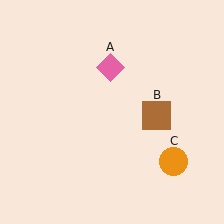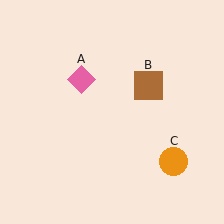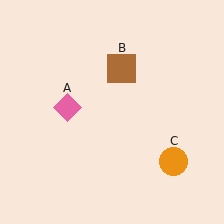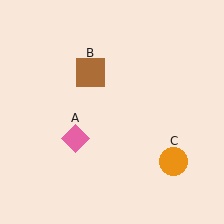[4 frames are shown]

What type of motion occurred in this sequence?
The pink diamond (object A), brown square (object B) rotated counterclockwise around the center of the scene.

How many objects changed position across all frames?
2 objects changed position: pink diamond (object A), brown square (object B).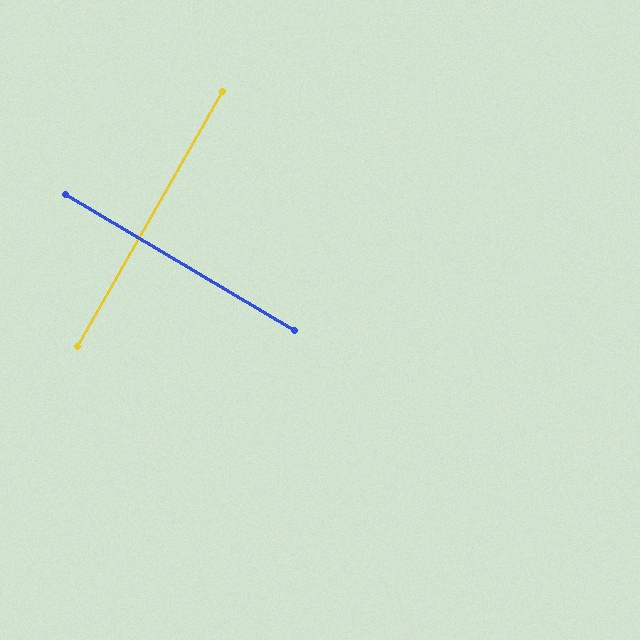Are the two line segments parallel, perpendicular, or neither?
Perpendicular — they meet at approximately 89°.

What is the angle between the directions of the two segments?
Approximately 89 degrees.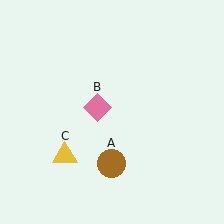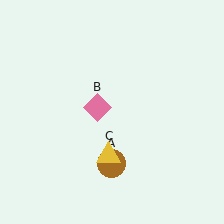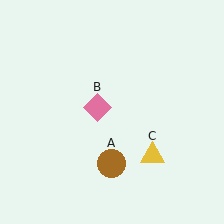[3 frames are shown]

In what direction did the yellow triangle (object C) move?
The yellow triangle (object C) moved right.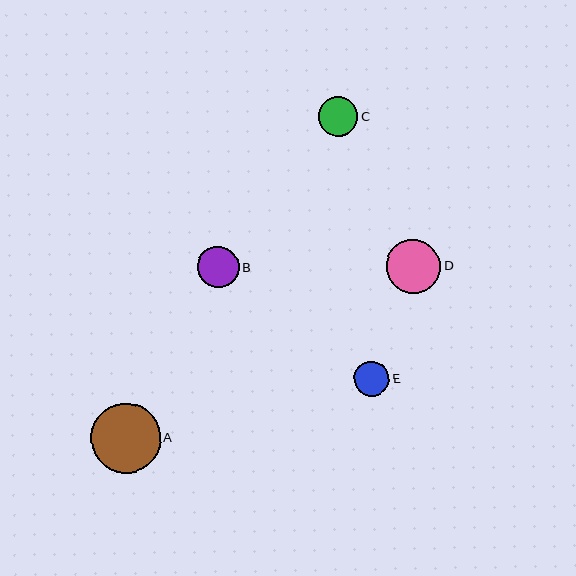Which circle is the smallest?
Circle E is the smallest with a size of approximately 35 pixels.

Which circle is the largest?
Circle A is the largest with a size of approximately 70 pixels.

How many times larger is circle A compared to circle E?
Circle A is approximately 2.0 times the size of circle E.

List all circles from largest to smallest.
From largest to smallest: A, D, B, C, E.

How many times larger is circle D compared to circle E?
Circle D is approximately 1.6 times the size of circle E.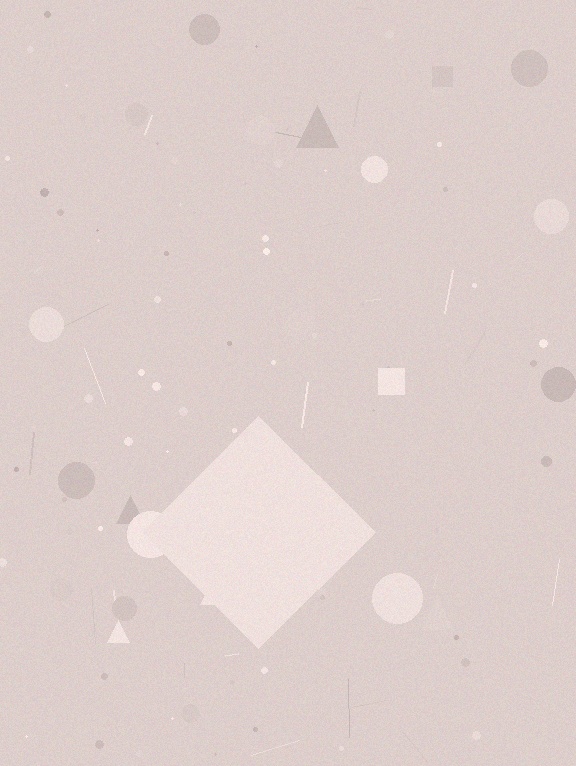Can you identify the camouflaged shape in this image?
The camouflaged shape is a diamond.